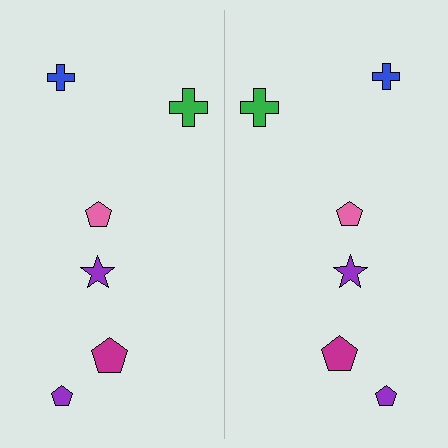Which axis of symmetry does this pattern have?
The pattern has a vertical axis of symmetry running through the center of the image.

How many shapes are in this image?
There are 12 shapes in this image.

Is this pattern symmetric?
Yes, this pattern has bilateral (reflection) symmetry.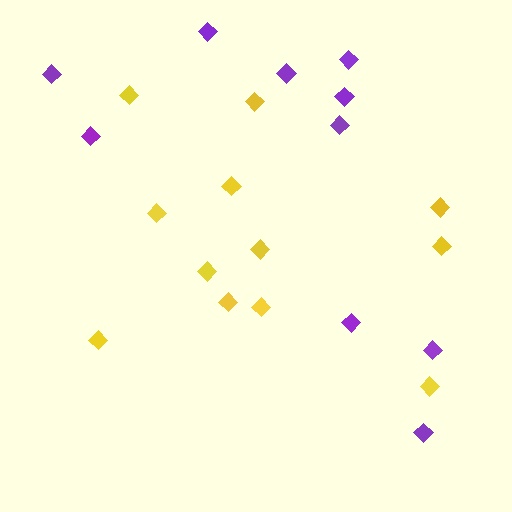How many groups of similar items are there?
There are 2 groups: one group of purple diamonds (10) and one group of yellow diamonds (12).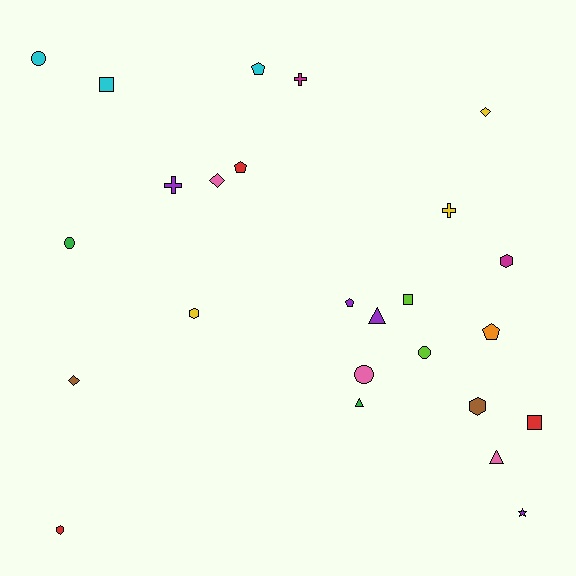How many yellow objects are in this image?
There are 3 yellow objects.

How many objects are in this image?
There are 25 objects.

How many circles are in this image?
There are 4 circles.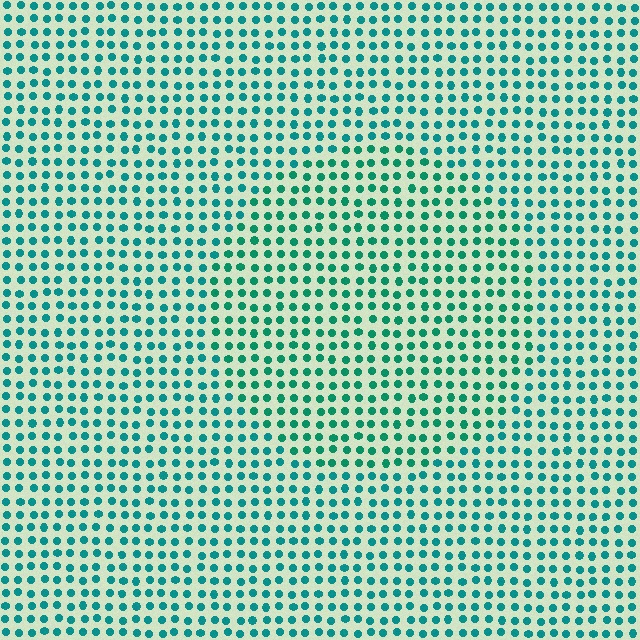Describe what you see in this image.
The image is filled with small teal elements in a uniform arrangement. A circle-shaped region is visible where the elements are tinted to a slightly different hue, forming a subtle color boundary.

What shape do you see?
I see a circle.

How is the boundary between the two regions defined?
The boundary is defined purely by a slight shift in hue (about 18 degrees). Spacing, size, and orientation are identical on both sides.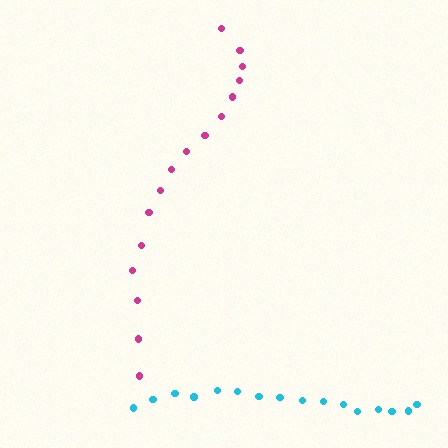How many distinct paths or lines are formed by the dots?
There are 2 distinct paths.